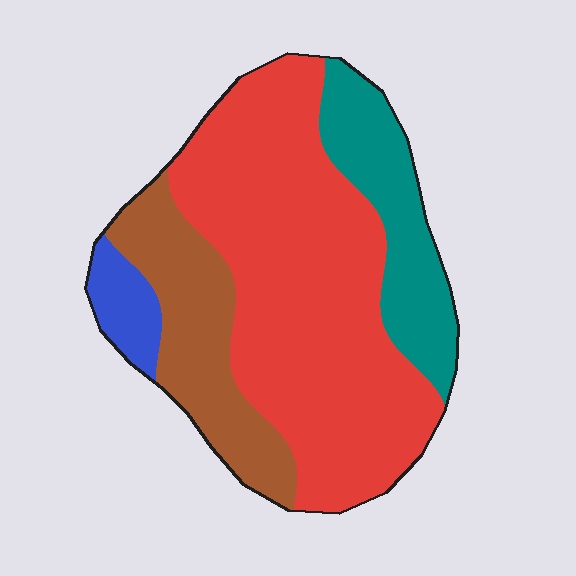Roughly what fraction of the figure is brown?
Brown covers about 20% of the figure.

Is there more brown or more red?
Red.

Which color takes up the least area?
Blue, at roughly 5%.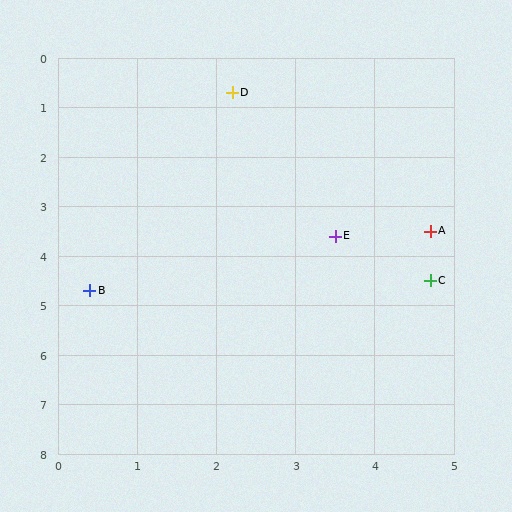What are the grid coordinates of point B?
Point B is at approximately (0.4, 4.7).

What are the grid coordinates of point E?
Point E is at approximately (3.5, 3.6).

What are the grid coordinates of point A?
Point A is at approximately (4.7, 3.5).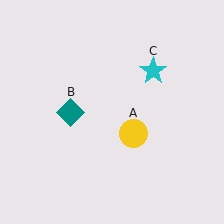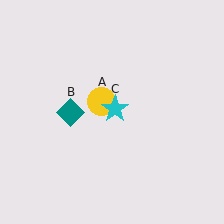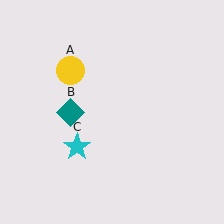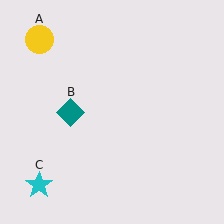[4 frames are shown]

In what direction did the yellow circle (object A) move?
The yellow circle (object A) moved up and to the left.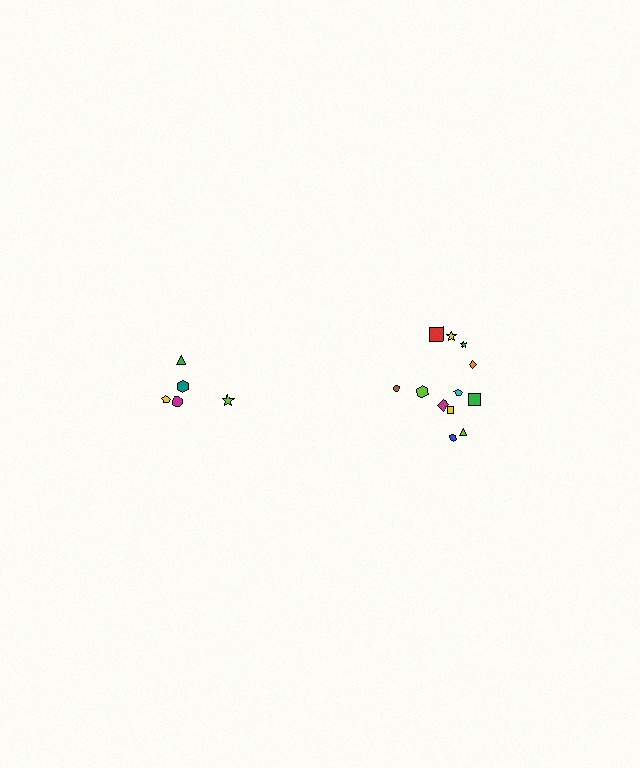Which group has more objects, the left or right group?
The right group.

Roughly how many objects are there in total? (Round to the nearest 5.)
Roughly 15 objects in total.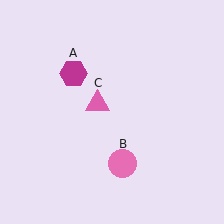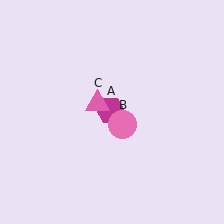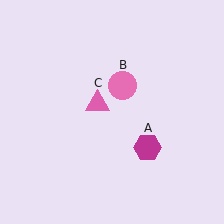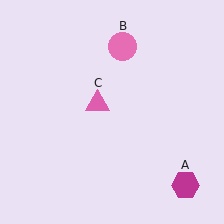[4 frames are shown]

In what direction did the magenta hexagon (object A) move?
The magenta hexagon (object A) moved down and to the right.